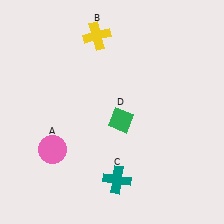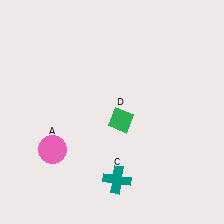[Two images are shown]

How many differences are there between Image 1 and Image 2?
There is 1 difference between the two images.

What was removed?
The yellow cross (B) was removed in Image 2.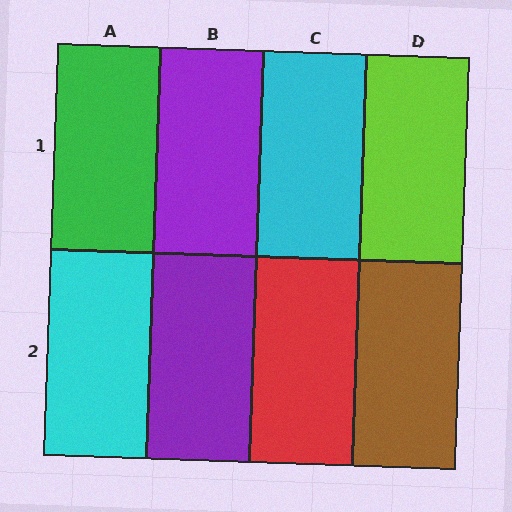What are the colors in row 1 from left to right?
Green, purple, cyan, lime.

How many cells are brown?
1 cell is brown.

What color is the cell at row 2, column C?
Red.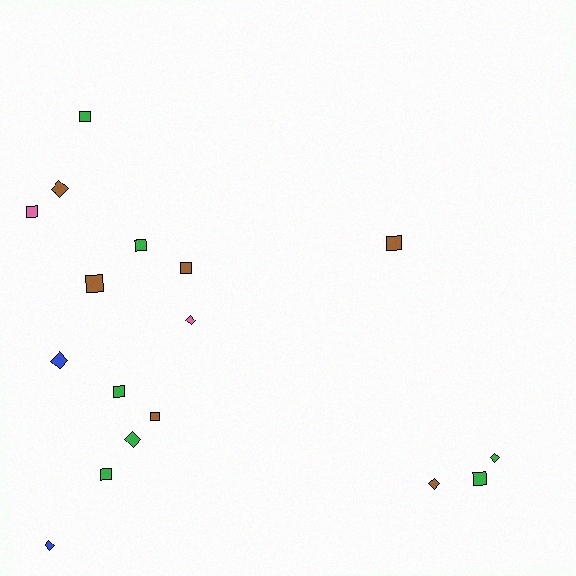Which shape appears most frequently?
Square, with 10 objects.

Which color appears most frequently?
Green, with 7 objects.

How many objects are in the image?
There are 17 objects.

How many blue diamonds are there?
There are 2 blue diamonds.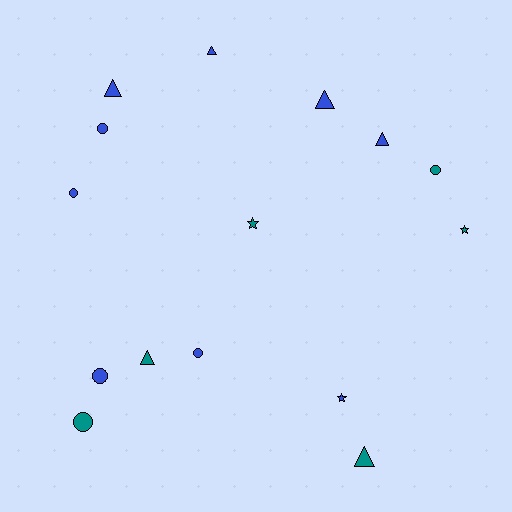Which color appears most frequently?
Blue, with 9 objects.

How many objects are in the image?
There are 15 objects.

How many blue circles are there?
There are 4 blue circles.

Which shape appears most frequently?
Triangle, with 6 objects.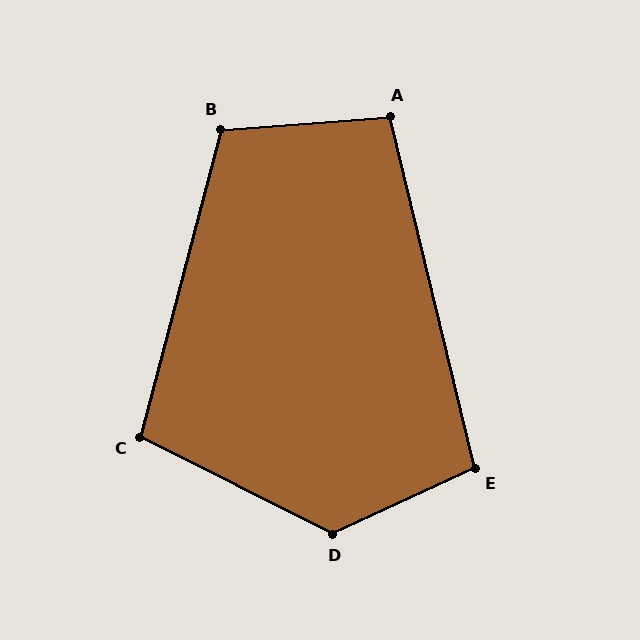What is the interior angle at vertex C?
Approximately 102 degrees (obtuse).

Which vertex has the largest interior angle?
D, at approximately 128 degrees.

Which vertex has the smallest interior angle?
A, at approximately 99 degrees.